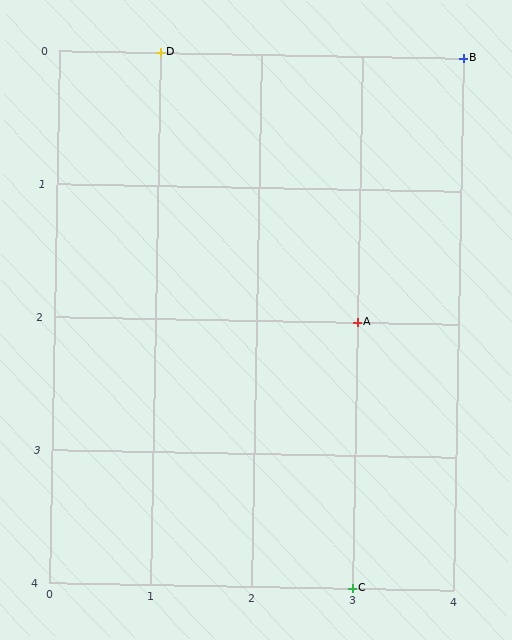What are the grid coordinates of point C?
Point C is at grid coordinates (3, 4).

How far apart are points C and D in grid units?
Points C and D are 2 columns and 4 rows apart (about 4.5 grid units diagonally).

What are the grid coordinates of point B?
Point B is at grid coordinates (4, 0).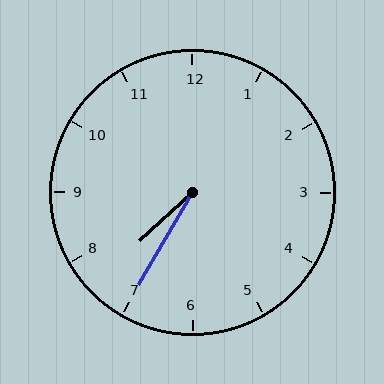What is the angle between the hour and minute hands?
Approximately 18 degrees.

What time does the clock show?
7:35.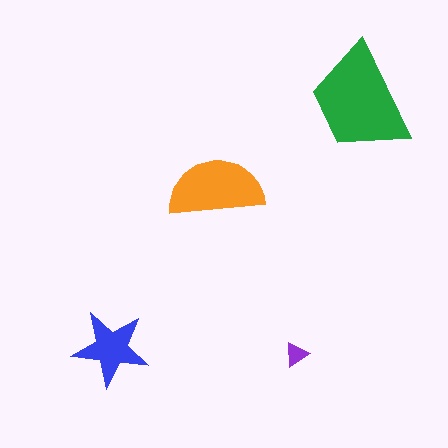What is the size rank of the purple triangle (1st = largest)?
4th.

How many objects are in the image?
There are 4 objects in the image.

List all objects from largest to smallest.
The green trapezoid, the orange semicircle, the blue star, the purple triangle.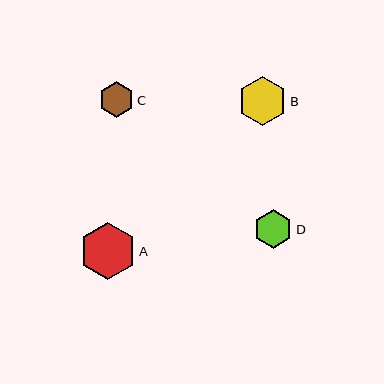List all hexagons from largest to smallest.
From largest to smallest: A, B, D, C.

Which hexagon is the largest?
Hexagon A is the largest with a size of approximately 57 pixels.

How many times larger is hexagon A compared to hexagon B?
Hexagon A is approximately 1.2 times the size of hexagon B.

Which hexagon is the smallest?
Hexagon C is the smallest with a size of approximately 35 pixels.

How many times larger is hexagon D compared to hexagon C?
Hexagon D is approximately 1.1 times the size of hexagon C.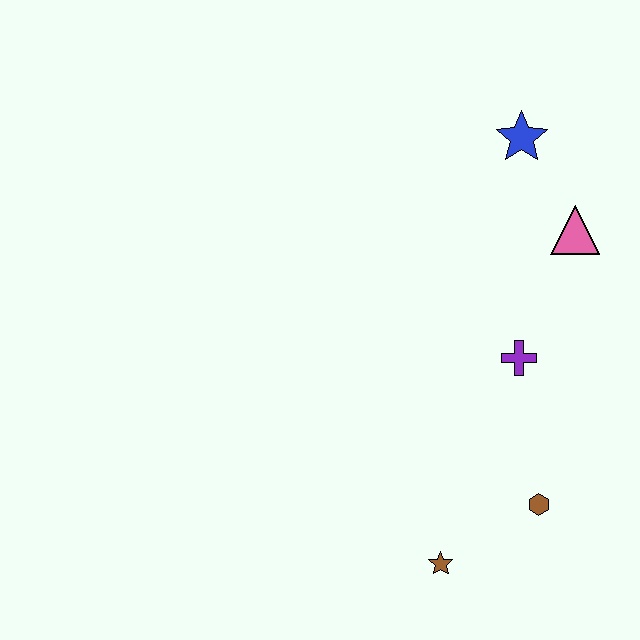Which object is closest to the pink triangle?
The blue star is closest to the pink triangle.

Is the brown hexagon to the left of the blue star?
No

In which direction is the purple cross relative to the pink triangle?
The purple cross is below the pink triangle.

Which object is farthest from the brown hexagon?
The blue star is farthest from the brown hexagon.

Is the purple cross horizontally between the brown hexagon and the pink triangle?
No